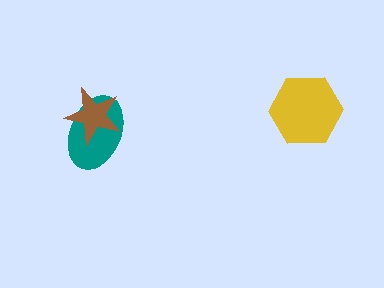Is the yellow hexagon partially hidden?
No, no other shape covers it.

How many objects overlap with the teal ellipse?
1 object overlaps with the teal ellipse.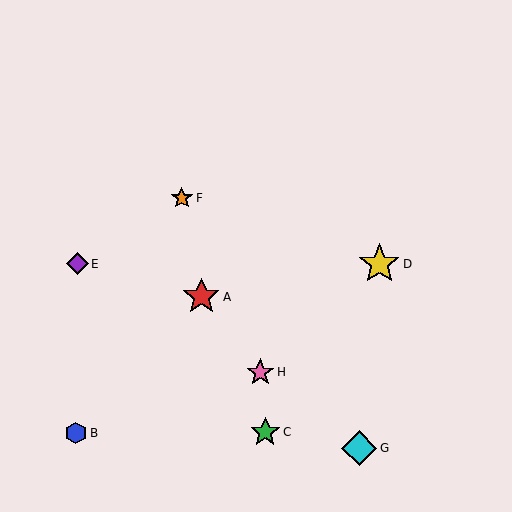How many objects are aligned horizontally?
2 objects (D, E) are aligned horizontally.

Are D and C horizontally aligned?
No, D is at y≈264 and C is at y≈432.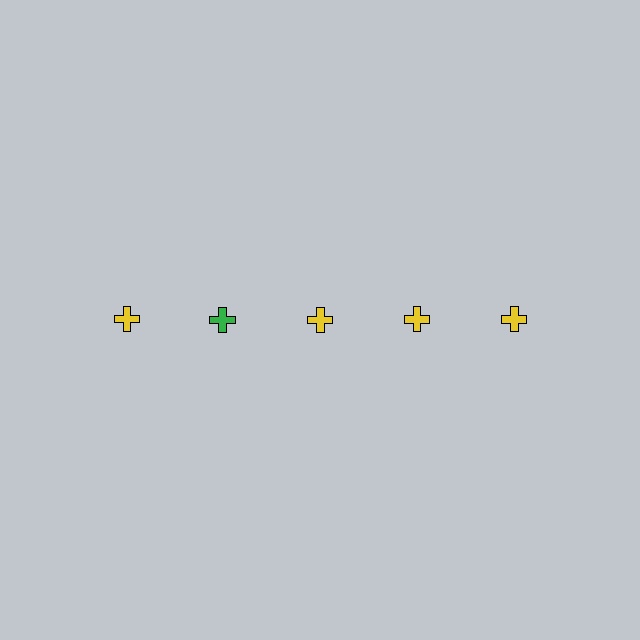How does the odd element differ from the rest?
It has a different color: green instead of yellow.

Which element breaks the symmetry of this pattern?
The green cross in the top row, second from left column breaks the symmetry. All other shapes are yellow crosses.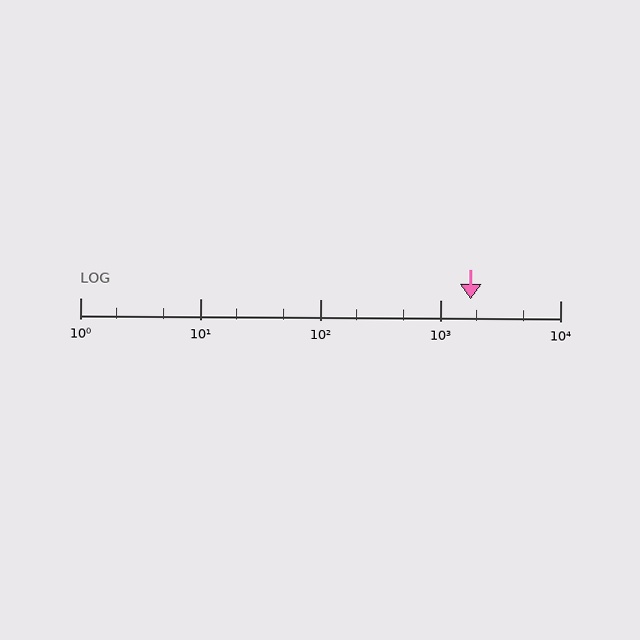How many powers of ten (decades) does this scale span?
The scale spans 4 decades, from 1 to 10000.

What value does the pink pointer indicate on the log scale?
The pointer indicates approximately 1800.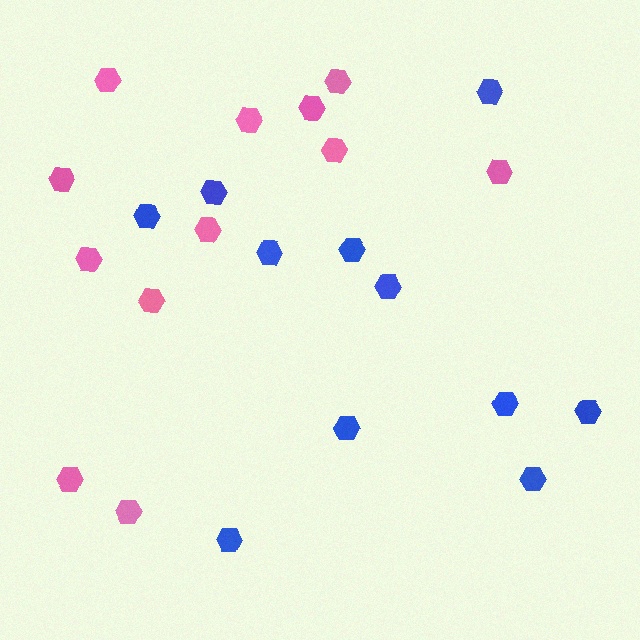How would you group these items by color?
There are 2 groups: one group of blue hexagons (11) and one group of pink hexagons (12).